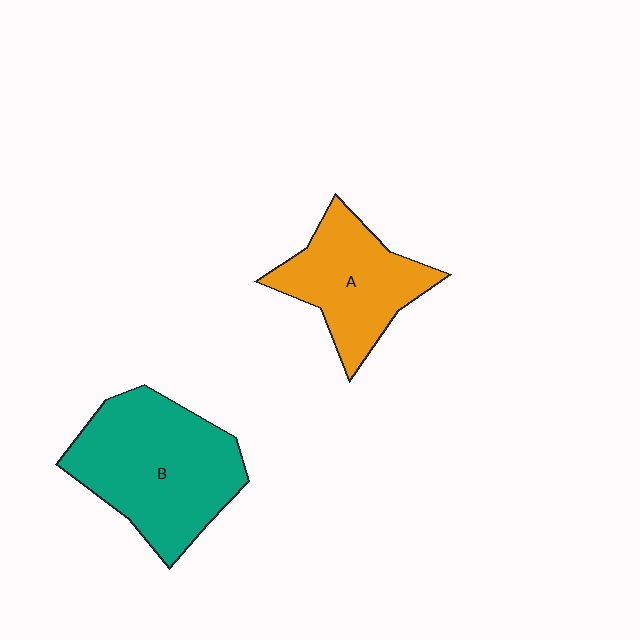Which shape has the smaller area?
Shape A (orange).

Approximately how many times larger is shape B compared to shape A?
Approximately 1.4 times.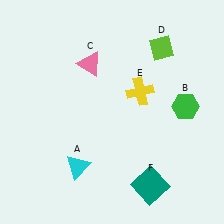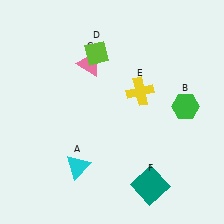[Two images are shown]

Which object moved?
The lime diamond (D) moved left.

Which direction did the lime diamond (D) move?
The lime diamond (D) moved left.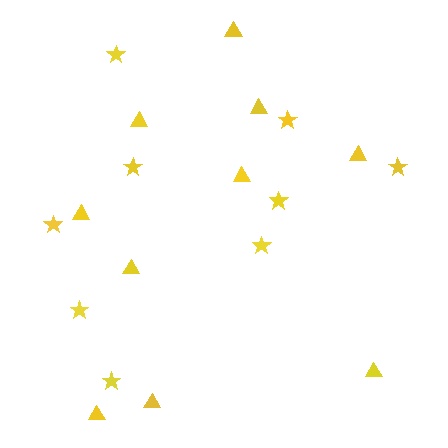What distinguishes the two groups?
There are 2 groups: one group of triangles (10) and one group of stars (9).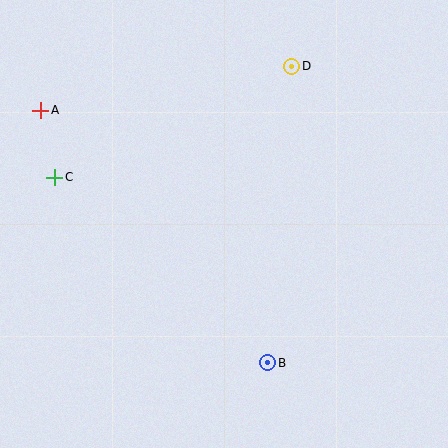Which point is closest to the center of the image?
Point B at (268, 363) is closest to the center.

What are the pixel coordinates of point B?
Point B is at (268, 363).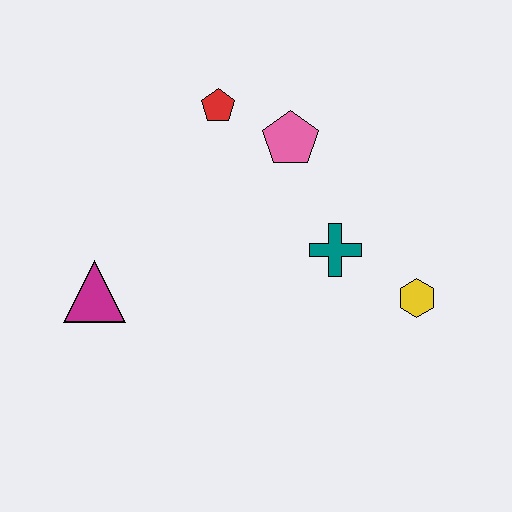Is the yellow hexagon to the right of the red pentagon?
Yes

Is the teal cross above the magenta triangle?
Yes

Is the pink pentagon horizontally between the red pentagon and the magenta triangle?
No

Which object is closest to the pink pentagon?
The red pentagon is closest to the pink pentagon.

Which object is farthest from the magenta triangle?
The yellow hexagon is farthest from the magenta triangle.